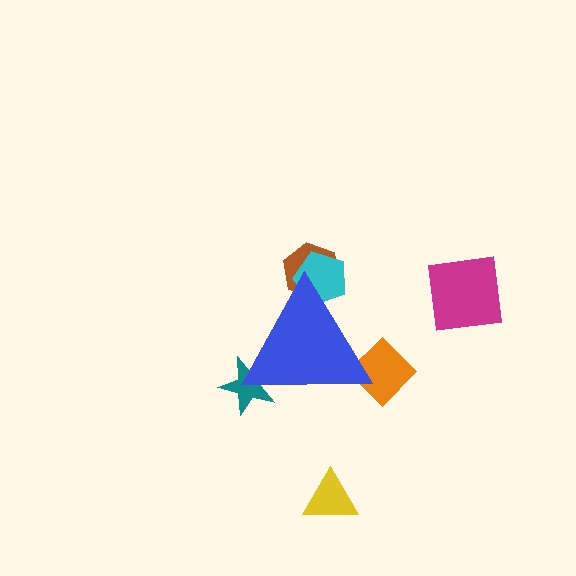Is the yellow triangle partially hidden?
No, the yellow triangle is fully visible.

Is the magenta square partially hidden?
No, the magenta square is fully visible.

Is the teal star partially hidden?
Yes, the teal star is partially hidden behind the blue triangle.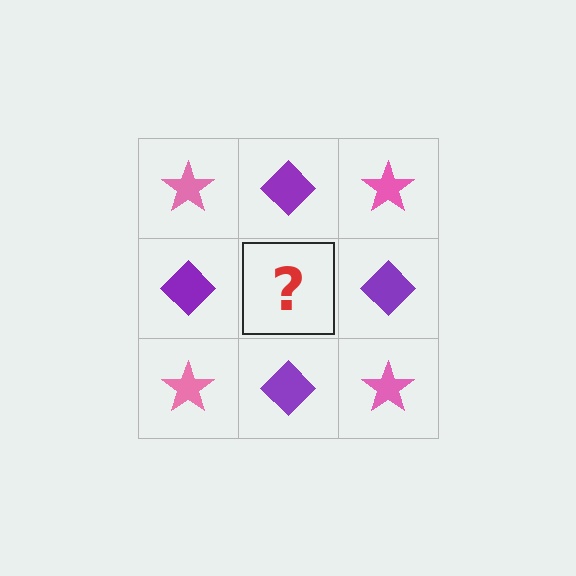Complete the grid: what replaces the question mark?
The question mark should be replaced with a pink star.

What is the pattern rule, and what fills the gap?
The rule is that it alternates pink star and purple diamond in a checkerboard pattern. The gap should be filled with a pink star.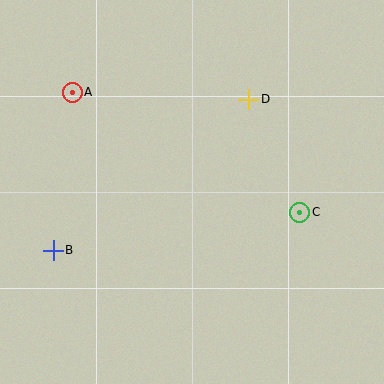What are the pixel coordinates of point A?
Point A is at (72, 92).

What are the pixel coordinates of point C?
Point C is at (300, 212).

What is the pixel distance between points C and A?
The distance between C and A is 257 pixels.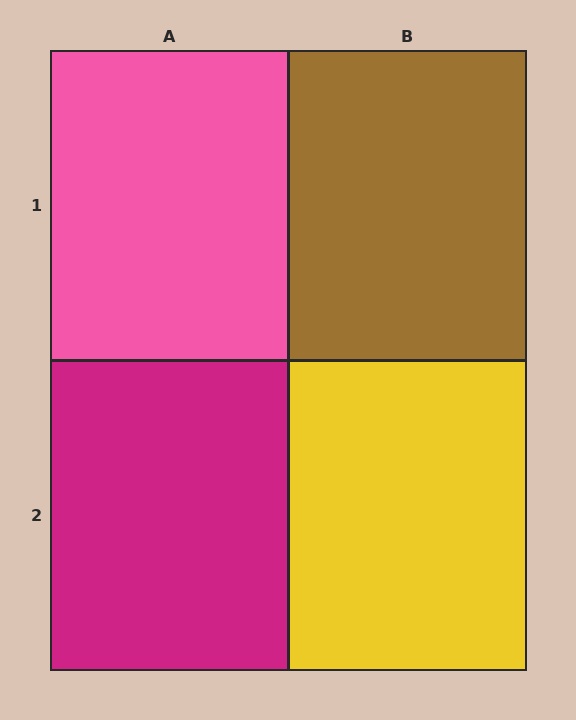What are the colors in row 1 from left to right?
Pink, brown.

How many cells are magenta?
1 cell is magenta.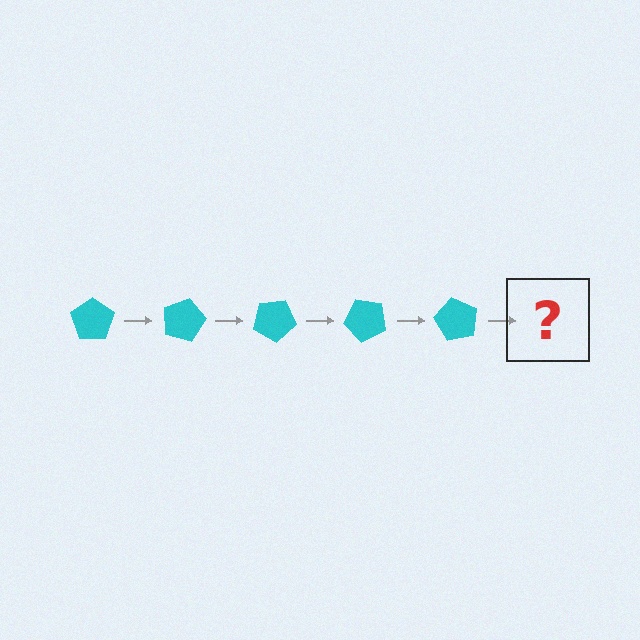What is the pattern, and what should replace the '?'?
The pattern is that the pentagon rotates 15 degrees each step. The '?' should be a cyan pentagon rotated 75 degrees.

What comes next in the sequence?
The next element should be a cyan pentagon rotated 75 degrees.